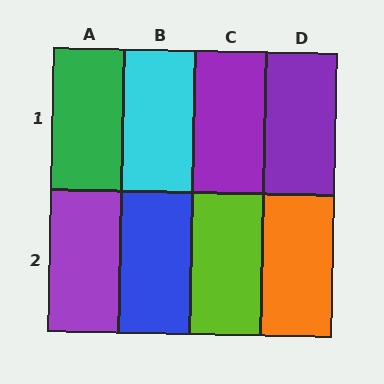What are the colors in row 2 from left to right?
Purple, blue, lime, orange.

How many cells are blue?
1 cell is blue.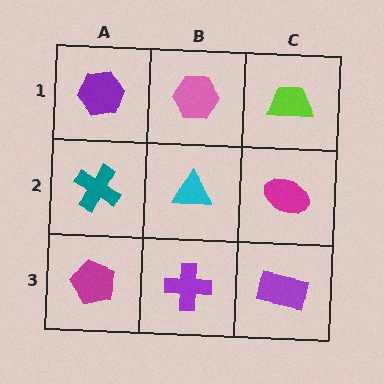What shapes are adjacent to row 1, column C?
A magenta ellipse (row 2, column C), a pink hexagon (row 1, column B).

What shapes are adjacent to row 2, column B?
A pink hexagon (row 1, column B), a purple cross (row 3, column B), a teal cross (row 2, column A), a magenta ellipse (row 2, column C).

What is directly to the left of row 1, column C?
A pink hexagon.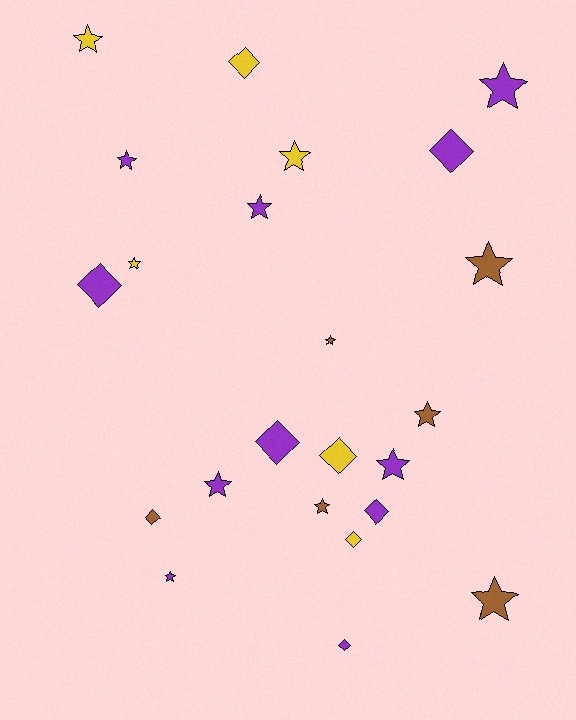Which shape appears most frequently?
Star, with 14 objects.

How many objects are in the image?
There are 23 objects.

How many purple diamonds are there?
There are 5 purple diamonds.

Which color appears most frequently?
Purple, with 11 objects.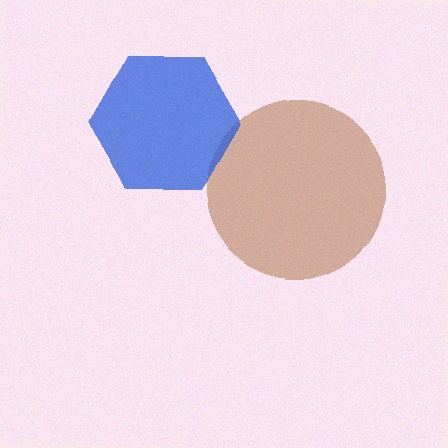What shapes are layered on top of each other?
The layered shapes are: a brown circle, a blue hexagon.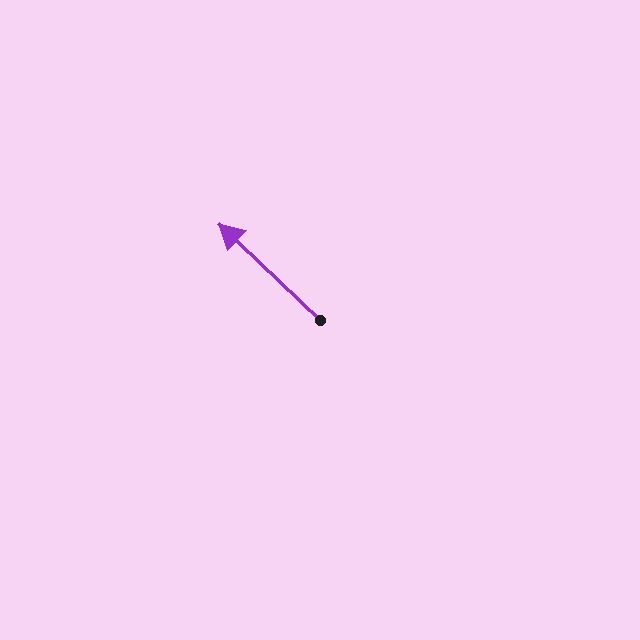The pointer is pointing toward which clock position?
Roughly 10 o'clock.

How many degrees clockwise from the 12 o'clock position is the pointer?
Approximately 314 degrees.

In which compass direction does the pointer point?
Northwest.